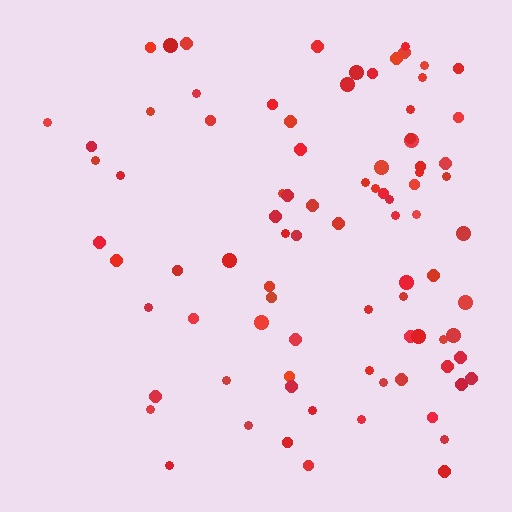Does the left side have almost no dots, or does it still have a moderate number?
Still a moderate number, just noticeably fewer than the right.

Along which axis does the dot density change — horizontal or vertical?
Horizontal.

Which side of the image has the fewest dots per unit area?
The left.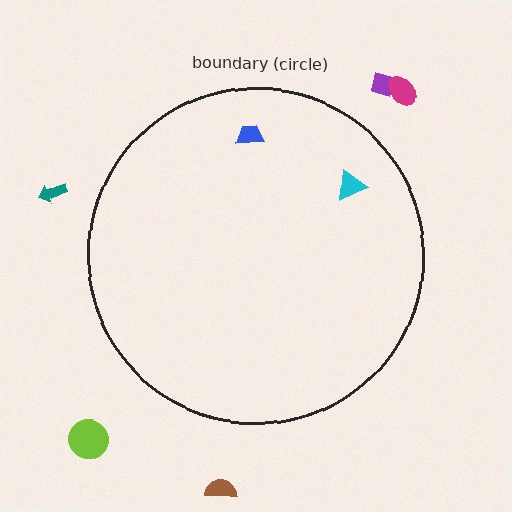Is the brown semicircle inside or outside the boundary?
Outside.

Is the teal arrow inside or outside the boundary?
Outside.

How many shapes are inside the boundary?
2 inside, 5 outside.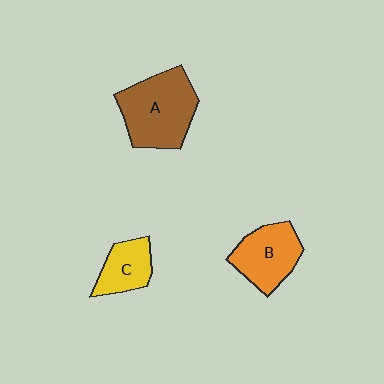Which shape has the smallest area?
Shape C (yellow).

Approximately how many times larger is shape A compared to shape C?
Approximately 2.0 times.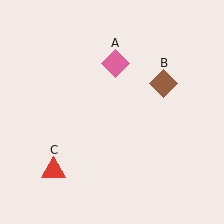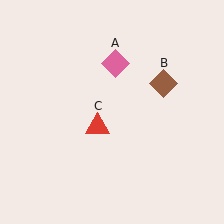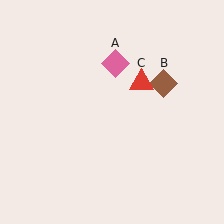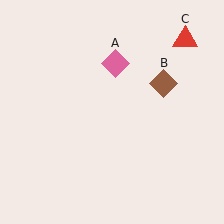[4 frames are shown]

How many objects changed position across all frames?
1 object changed position: red triangle (object C).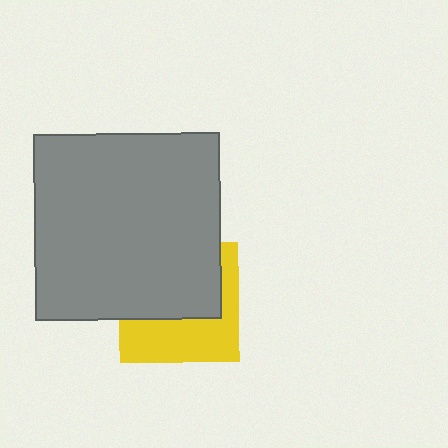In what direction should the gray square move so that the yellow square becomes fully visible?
The gray square should move up. That is the shortest direction to clear the overlap and leave the yellow square fully visible.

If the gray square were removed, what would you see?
You would see the complete yellow square.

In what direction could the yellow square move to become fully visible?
The yellow square could move down. That would shift it out from behind the gray square entirely.